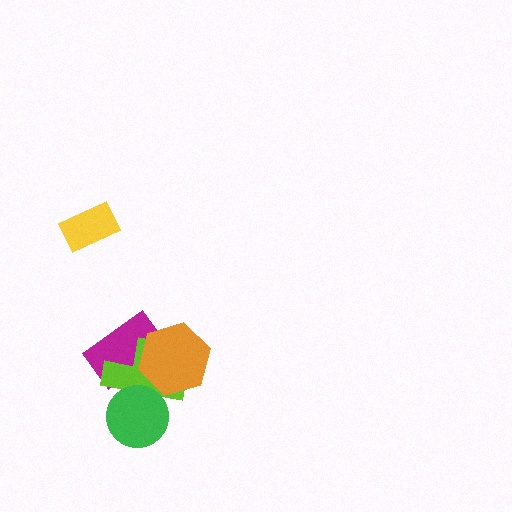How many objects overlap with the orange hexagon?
2 objects overlap with the orange hexagon.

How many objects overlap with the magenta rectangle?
2 objects overlap with the magenta rectangle.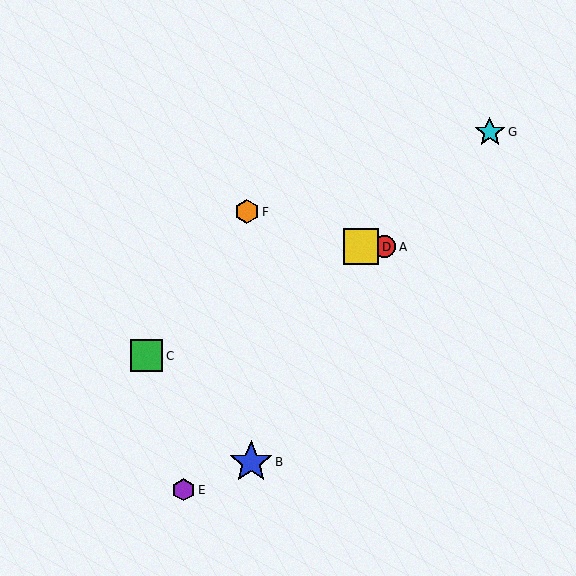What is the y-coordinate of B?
Object B is at y≈462.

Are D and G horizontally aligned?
No, D is at y≈247 and G is at y≈132.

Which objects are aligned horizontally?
Objects A, D are aligned horizontally.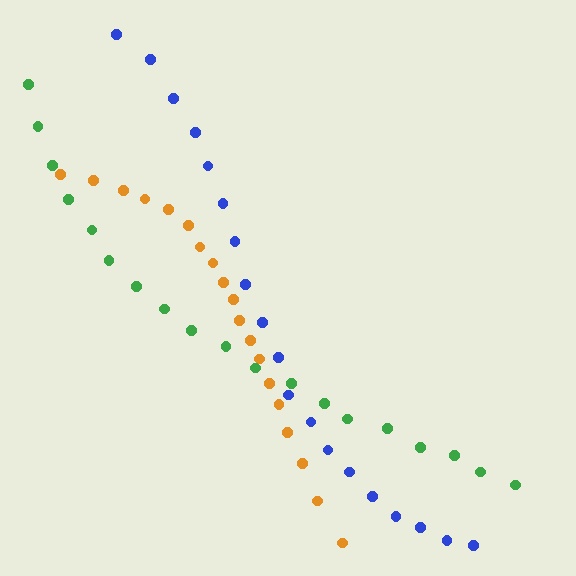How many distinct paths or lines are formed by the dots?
There are 3 distinct paths.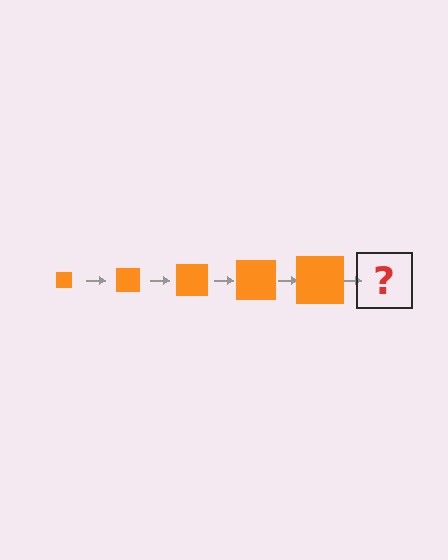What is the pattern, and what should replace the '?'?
The pattern is that the square gets progressively larger each step. The '?' should be an orange square, larger than the previous one.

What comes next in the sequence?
The next element should be an orange square, larger than the previous one.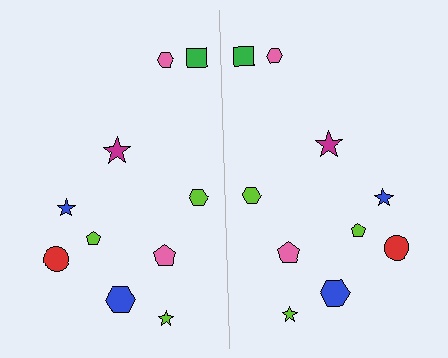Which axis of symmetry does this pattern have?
The pattern has a vertical axis of symmetry running through the center of the image.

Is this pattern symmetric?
Yes, this pattern has bilateral (reflection) symmetry.